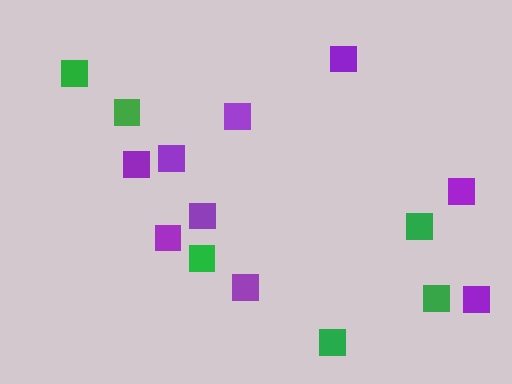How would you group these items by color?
There are 2 groups: one group of green squares (6) and one group of purple squares (9).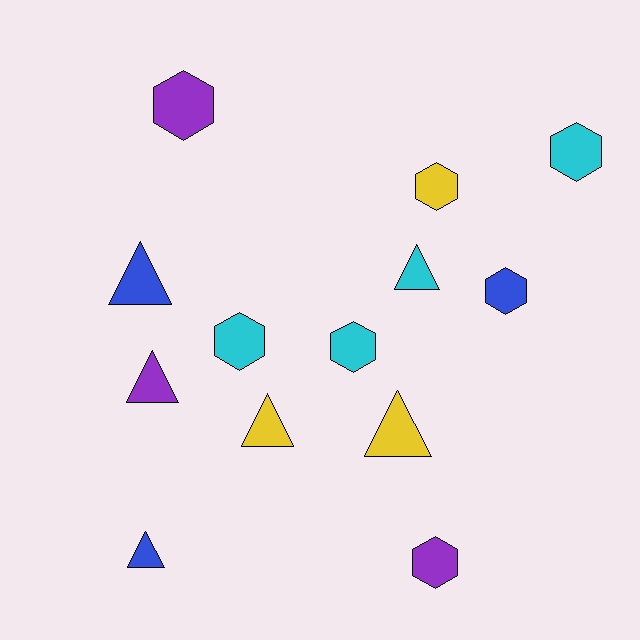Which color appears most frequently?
Cyan, with 4 objects.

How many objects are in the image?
There are 13 objects.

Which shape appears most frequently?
Hexagon, with 7 objects.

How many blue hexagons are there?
There is 1 blue hexagon.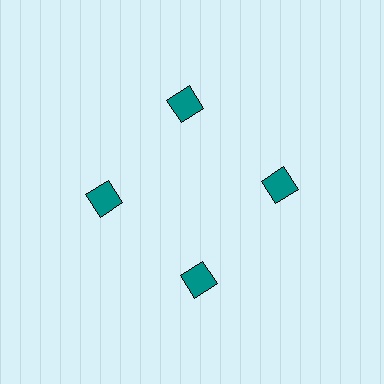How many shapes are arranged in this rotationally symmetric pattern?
There are 4 shapes, arranged in 4 groups of 1.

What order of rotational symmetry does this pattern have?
This pattern has 4-fold rotational symmetry.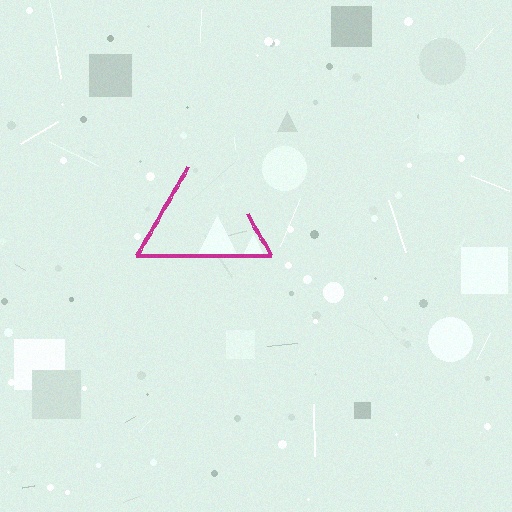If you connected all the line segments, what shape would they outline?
They would outline a triangle.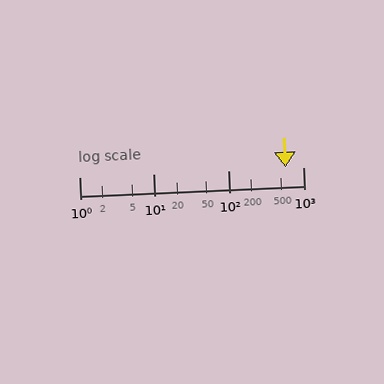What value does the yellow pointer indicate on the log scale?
The pointer indicates approximately 580.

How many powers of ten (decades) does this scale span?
The scale spans 3 decades, from 1 to 1000.